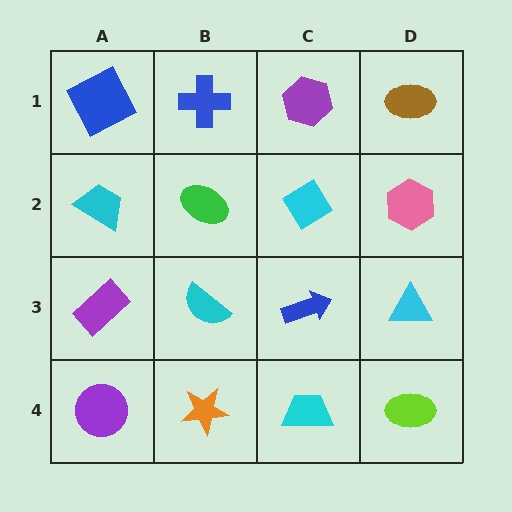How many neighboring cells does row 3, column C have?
4.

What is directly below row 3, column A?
A purple circle.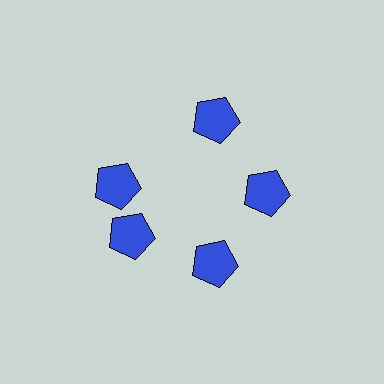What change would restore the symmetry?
The symmetry would be restored by rotating it back into even spacing with its neighbors so that all 5 pentagons sit at equal angles and equal distance from the center.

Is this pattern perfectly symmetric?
No. The 5 blue pentagons are arranged in a ring, but one element near the 10 o'clock position is rotated out of alignment along the ring, breaking the 5-fold rotational symmetry.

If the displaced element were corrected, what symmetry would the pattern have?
It would have 5-fold rotational symmetry — the pattern would map onto itself every 72 degrees.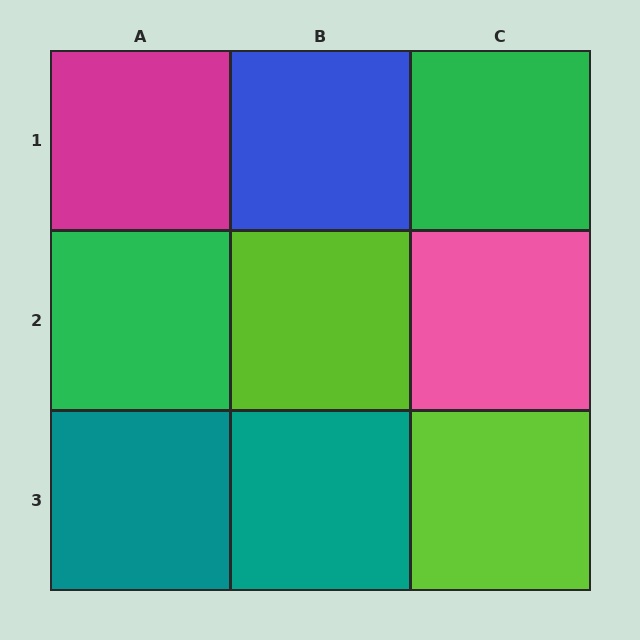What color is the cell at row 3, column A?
Teal.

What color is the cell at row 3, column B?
Teal.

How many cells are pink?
1 cell is pink.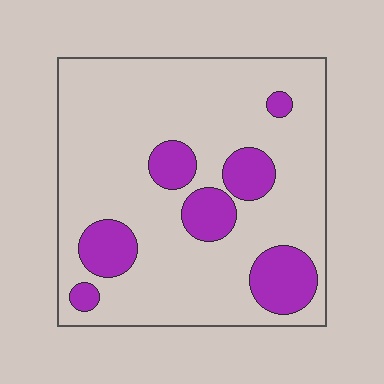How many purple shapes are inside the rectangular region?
7.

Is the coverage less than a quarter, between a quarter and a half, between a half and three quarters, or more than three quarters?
Less than a quarter.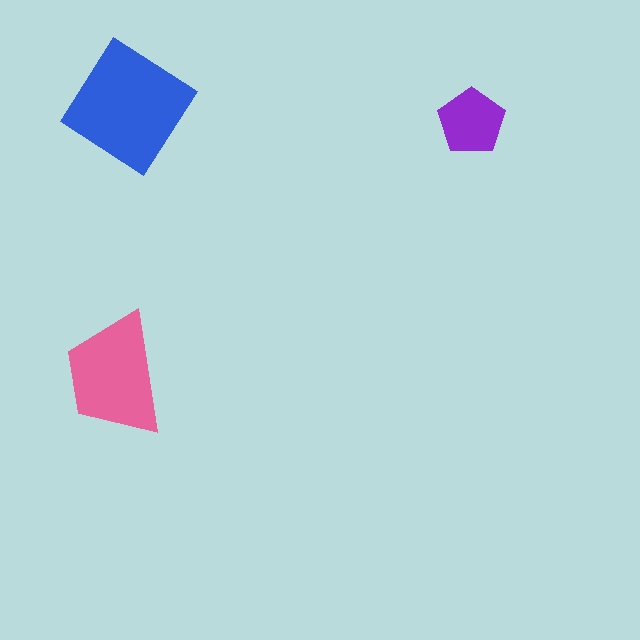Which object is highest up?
The blue diamond is topmost.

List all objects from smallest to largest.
The purple pentagon, the pink trapezoid, the blue diamond.